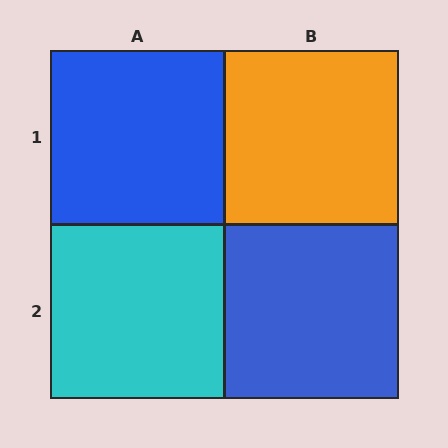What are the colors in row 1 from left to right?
Blue, orange.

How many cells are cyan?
1 cell is cyan.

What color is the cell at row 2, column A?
Cyan.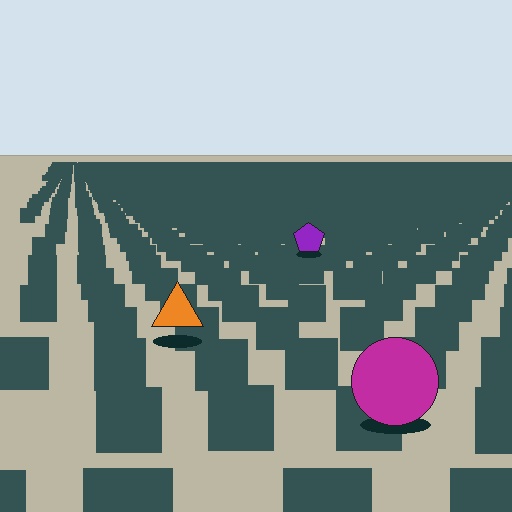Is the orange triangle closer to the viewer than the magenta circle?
No. The magenta circle is closer — you can tell from the texture gradient: the ground texture is coarser near it.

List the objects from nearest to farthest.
From nearest to farthest: the magenta circle, the orange triangle, the purple pentagon.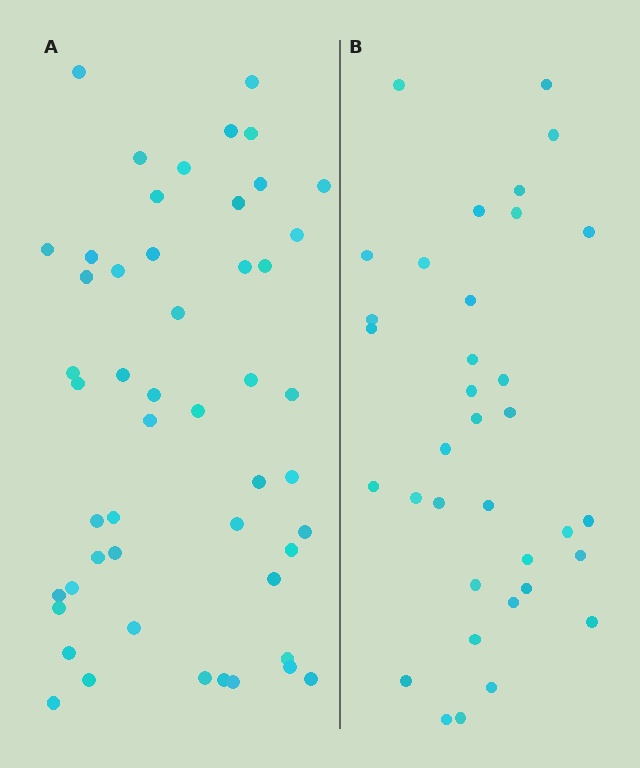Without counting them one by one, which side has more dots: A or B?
Region A (the left region) has more dots.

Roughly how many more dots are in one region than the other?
Region A has approximately 15 more dots than region B.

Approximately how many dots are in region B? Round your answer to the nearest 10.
About 40 dots. (The exact count is 35, which rounds to 40.)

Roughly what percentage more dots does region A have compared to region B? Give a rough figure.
About 45% more.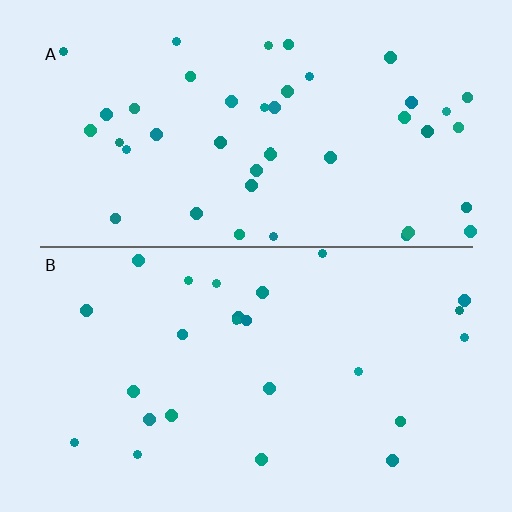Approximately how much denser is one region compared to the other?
Approximately 1.8× — region A over region B.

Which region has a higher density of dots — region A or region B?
A (the top).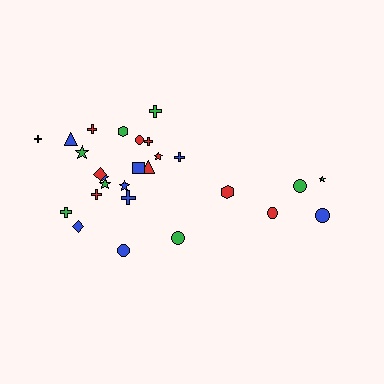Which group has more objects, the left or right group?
The left group.